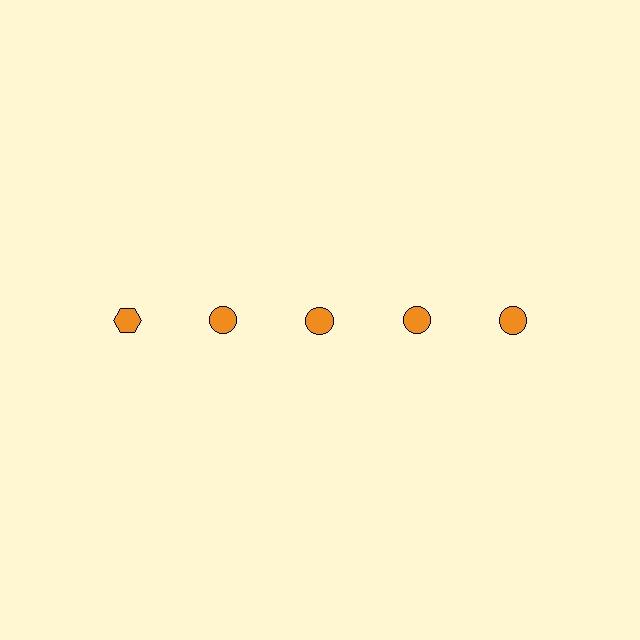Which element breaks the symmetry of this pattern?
The orange hexagon in the top row, leftmost column breaks the symmetry. All other shapes are orange circles.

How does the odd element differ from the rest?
It has a different shape: hexagon instead of circle.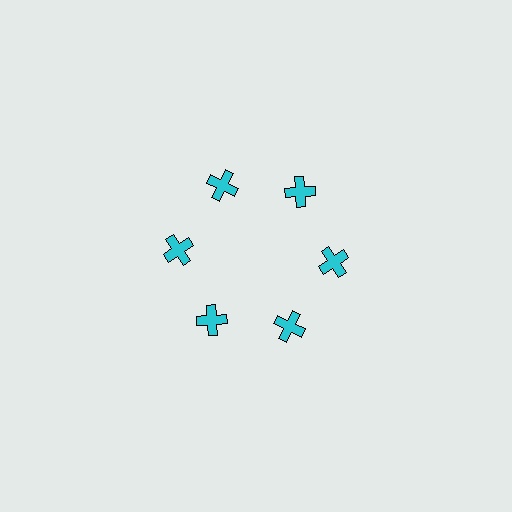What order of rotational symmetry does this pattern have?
This pattern has 6-fold rotational symmetry.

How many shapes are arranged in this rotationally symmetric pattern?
There are 6 shapes, arranged in 6 groups of 1.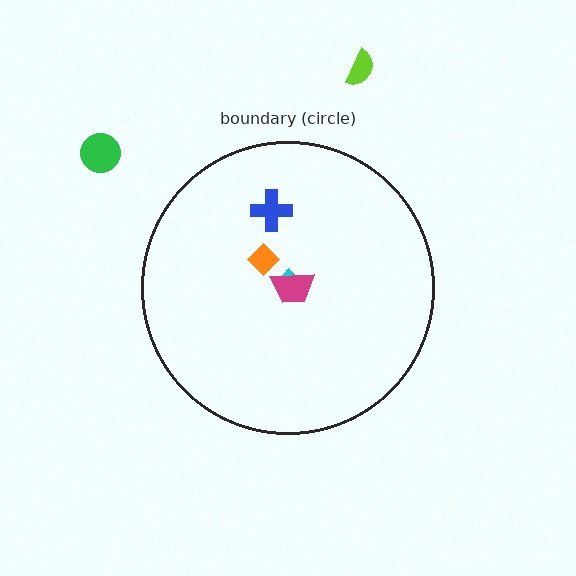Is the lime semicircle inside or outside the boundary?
Outside.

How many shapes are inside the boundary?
4 inside, 2 outside.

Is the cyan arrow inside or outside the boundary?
Inside.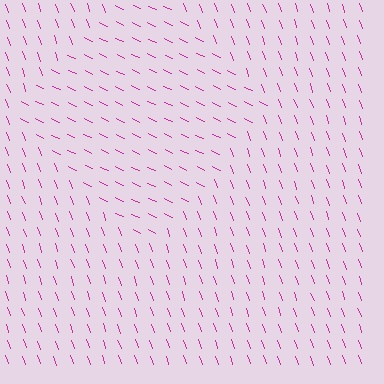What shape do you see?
I see a diamond.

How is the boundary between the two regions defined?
The boundary is defined purely by a change in line orientation (approximately 45 degrees difference). All lines are the same color and thickness.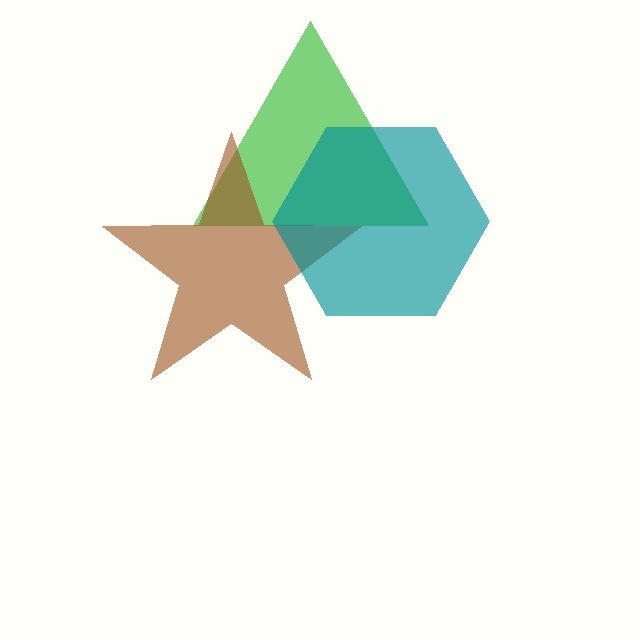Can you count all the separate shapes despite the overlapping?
Yes, there are 3 separate shapes.